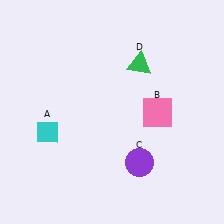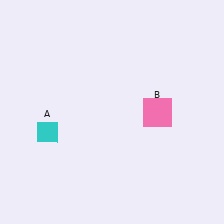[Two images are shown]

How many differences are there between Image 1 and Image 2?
There are 2 differences between the two images.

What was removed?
The purple circle (C), the green triangle (D) were removed in Image 2.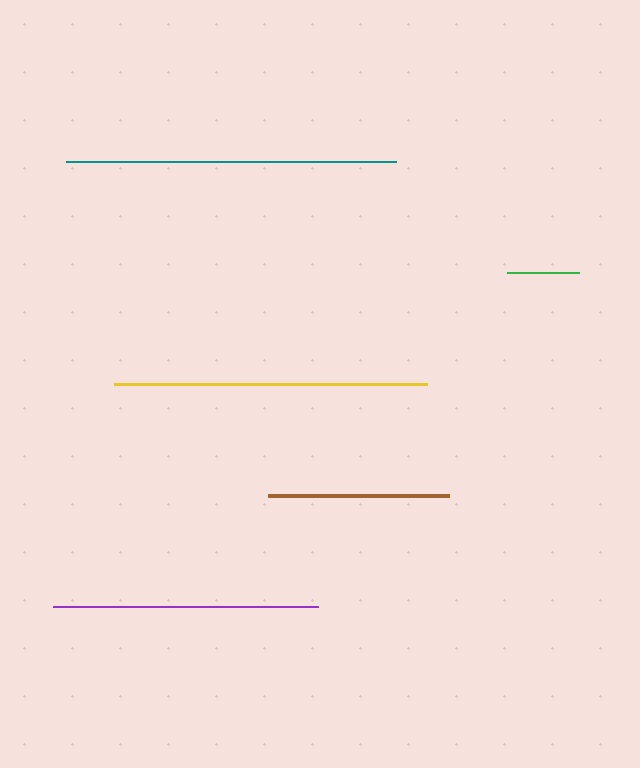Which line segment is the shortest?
The green line is the shortest at approximately 72 pixels.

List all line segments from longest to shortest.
From longest to shortest: teal, yellow, purple, brown, green.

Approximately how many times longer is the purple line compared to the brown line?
The purple line is approximately 1.5 times the length of the brown line.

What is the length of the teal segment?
The teal segment is approximately 330 pixels long.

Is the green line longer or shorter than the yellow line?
The yellow line is longer than the green line.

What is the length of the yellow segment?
The yellow segment is approximately 313 pixels long.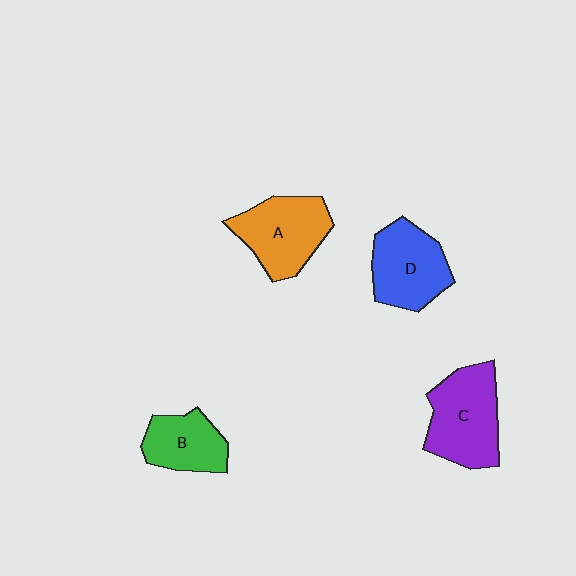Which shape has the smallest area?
Shape B (green).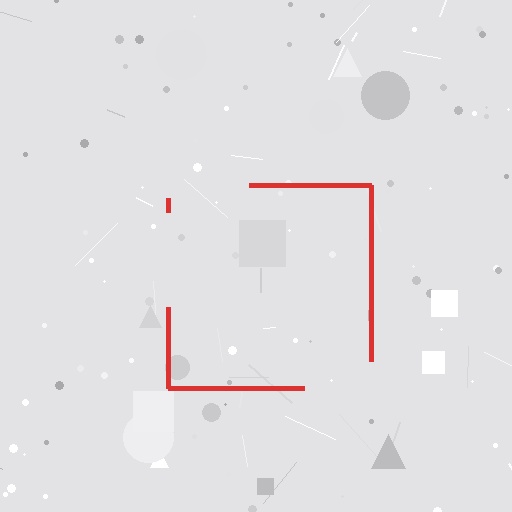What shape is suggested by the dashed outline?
The dashed outline suggests a square.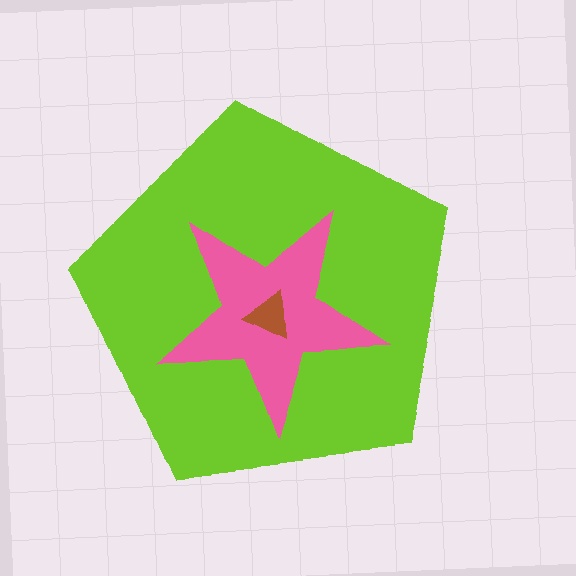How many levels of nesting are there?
3.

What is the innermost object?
The brown triangle.